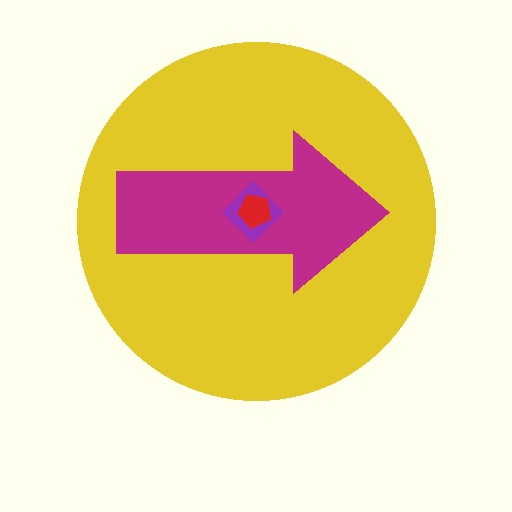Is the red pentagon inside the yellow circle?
Yes.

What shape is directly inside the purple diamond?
The red pentagon.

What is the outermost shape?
The yellow circle.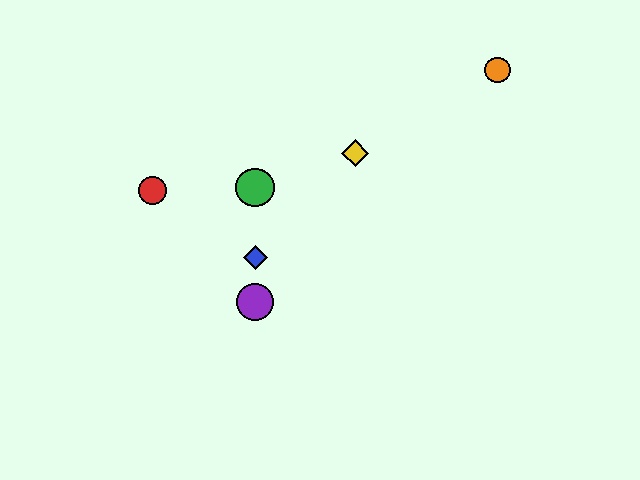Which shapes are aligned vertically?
The blue diamond, the green circle, the purple circle are aligned vertically.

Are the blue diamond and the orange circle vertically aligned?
No, the blue diamond is at x≈255 and the orange circle is at x≈497.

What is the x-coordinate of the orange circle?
The orange circle is at x≈497.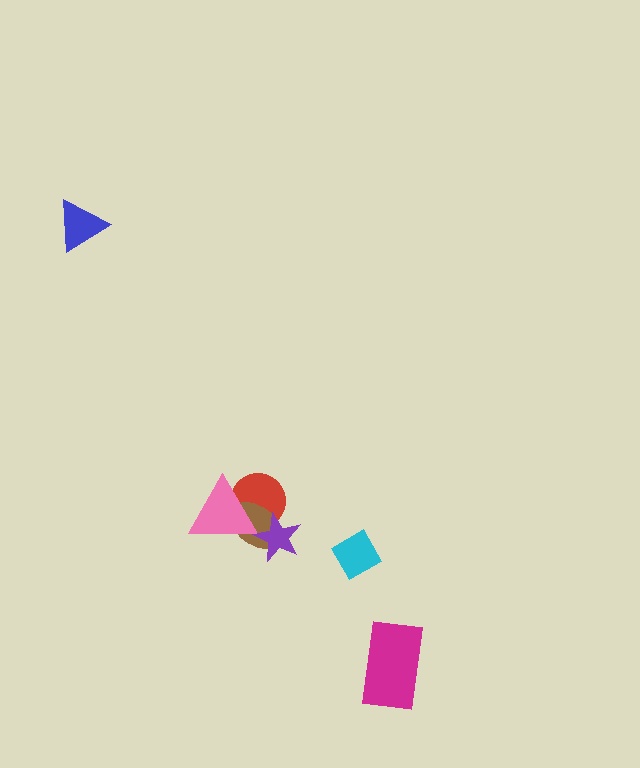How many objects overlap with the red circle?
3 objects overlap with the red circle.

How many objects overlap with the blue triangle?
0 objects overlap with the blue triangle.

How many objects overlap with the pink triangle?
2 objects overlap with the pink triangle.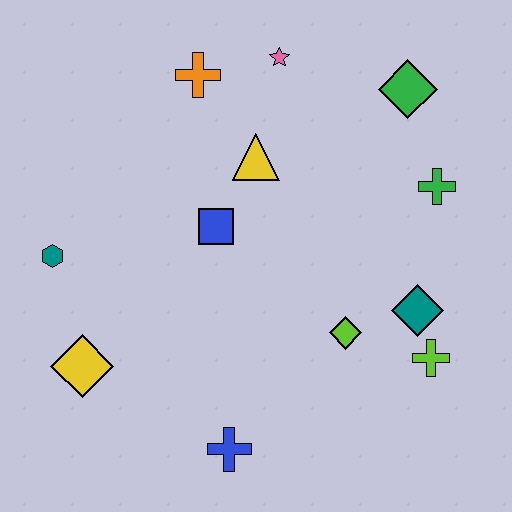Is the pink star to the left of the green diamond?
Yes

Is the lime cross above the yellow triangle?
No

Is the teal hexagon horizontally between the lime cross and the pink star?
No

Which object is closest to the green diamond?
The green cross is closest to the green diamond.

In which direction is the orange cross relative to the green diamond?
The orange cross is to the left of the green diamond.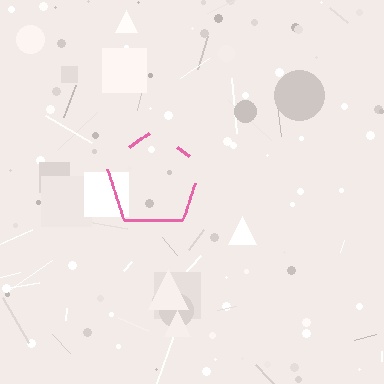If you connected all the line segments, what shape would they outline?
They would outline a pentagon.